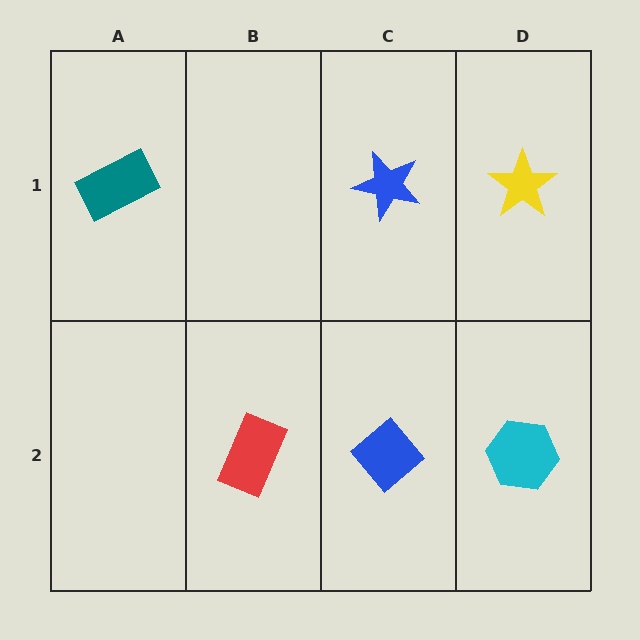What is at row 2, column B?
A red rectangle.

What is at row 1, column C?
A blue star.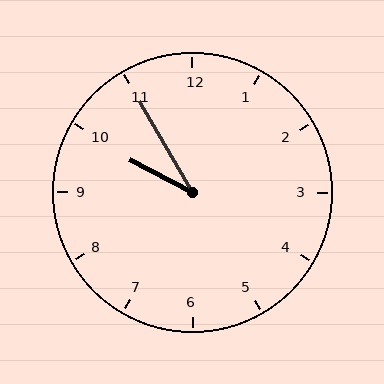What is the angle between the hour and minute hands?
Approximately 32 degrees.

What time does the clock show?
9:55.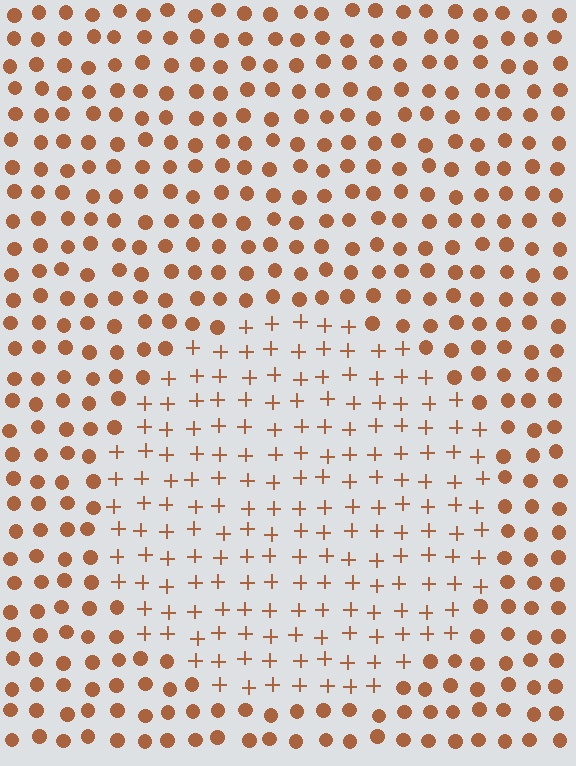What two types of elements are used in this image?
The image uses plus signs inside the circle region and circles outside it.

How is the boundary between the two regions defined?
The boundary is defined by a change in element shape: plus signs inside vs. circles outside. All elements share the same color and spacing.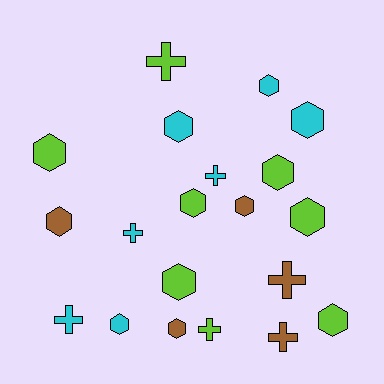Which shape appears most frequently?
Hexagon, with 13 objects.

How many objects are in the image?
There are 20 objects.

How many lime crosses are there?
There are 2 lime crosses.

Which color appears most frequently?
Lime, with 8 objects.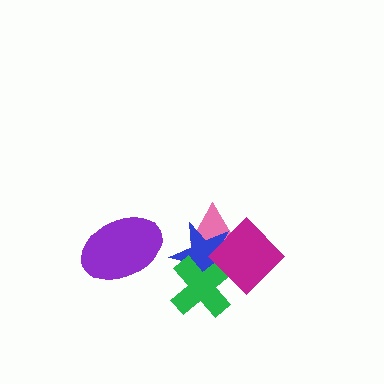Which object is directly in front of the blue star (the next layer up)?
The green cross is directly in front of the blue star.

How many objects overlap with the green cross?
2 objects overlap with the green cross.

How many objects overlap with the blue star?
3 objects overlap with the blue star.